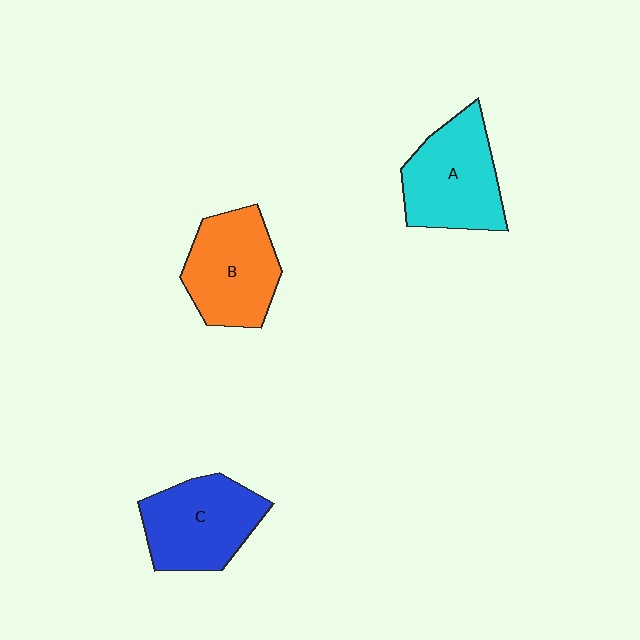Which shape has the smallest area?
Shape C (blue).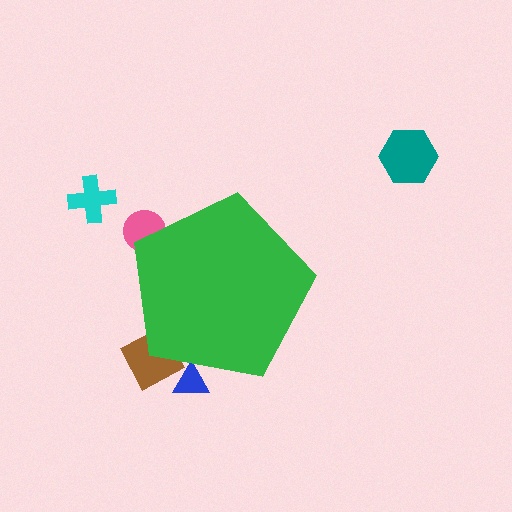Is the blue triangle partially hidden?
Yes, the blue triangle is partially hidden behind the green pentagon.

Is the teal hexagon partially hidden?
No, the teal hexagon is fully visible.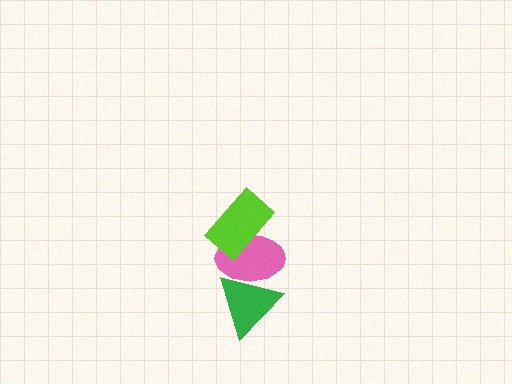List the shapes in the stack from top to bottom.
From top to bottom: the lime rectangle, the pink ellipse, the green triangle.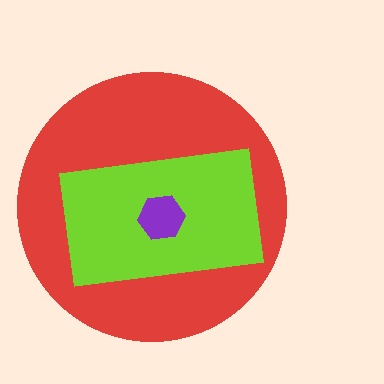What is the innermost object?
The purple hexagon.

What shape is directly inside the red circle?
The lime rectangle.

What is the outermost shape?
The red circle.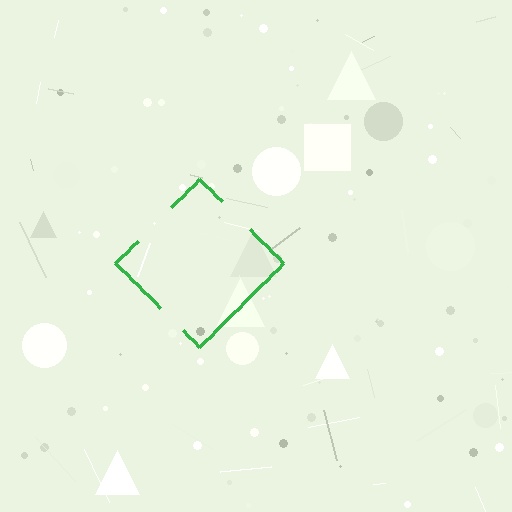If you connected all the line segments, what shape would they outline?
They would outline a diamond.